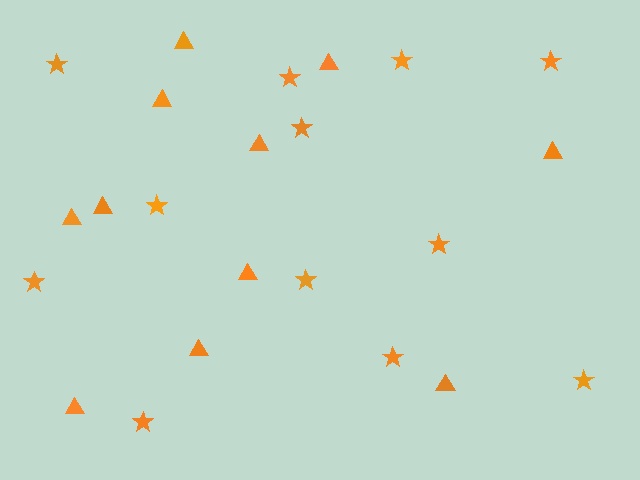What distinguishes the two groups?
There are 2 groups: one group of triangles (11) and one group of stars (12).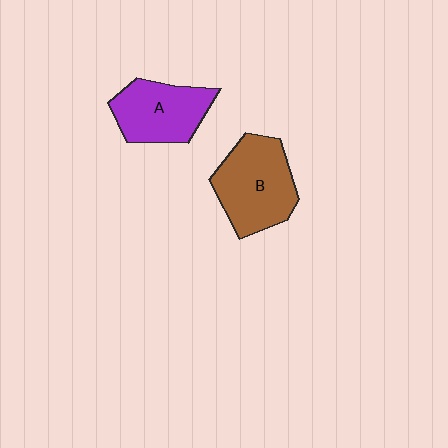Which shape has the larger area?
Shape B (brown).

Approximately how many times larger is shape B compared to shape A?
Approximately 1.2 times.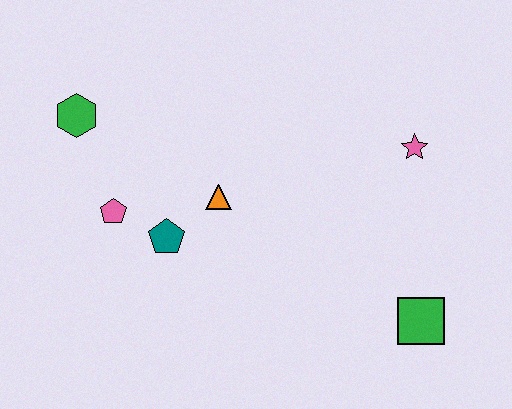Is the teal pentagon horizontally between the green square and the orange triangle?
No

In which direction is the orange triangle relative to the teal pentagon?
The orange triangle is to the right of the teal pentagon.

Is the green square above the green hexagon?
No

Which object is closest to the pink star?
The green square is closest to the pink star.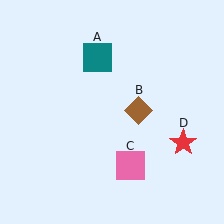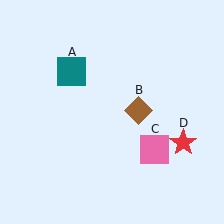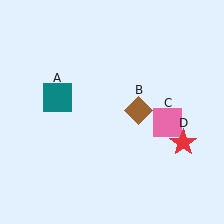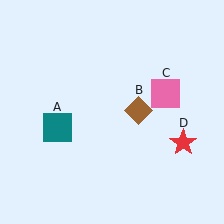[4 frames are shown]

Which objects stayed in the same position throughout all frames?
Brown diamond (object B) and red star (object D) remained stationary.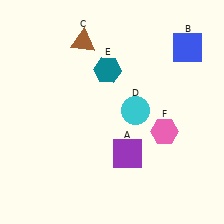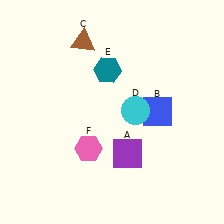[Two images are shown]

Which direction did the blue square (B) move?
The blue square (B) moved down.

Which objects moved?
The objects that moved are: the blue square (B), the pink hexagon (F).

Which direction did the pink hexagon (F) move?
The pink hexagon (F) moved left.